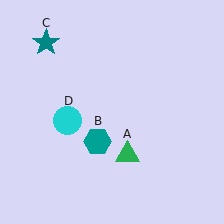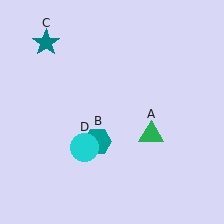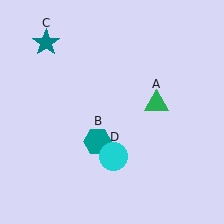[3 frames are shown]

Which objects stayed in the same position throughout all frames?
Teal hexagon (object B) and teal star (object C) remained stationary.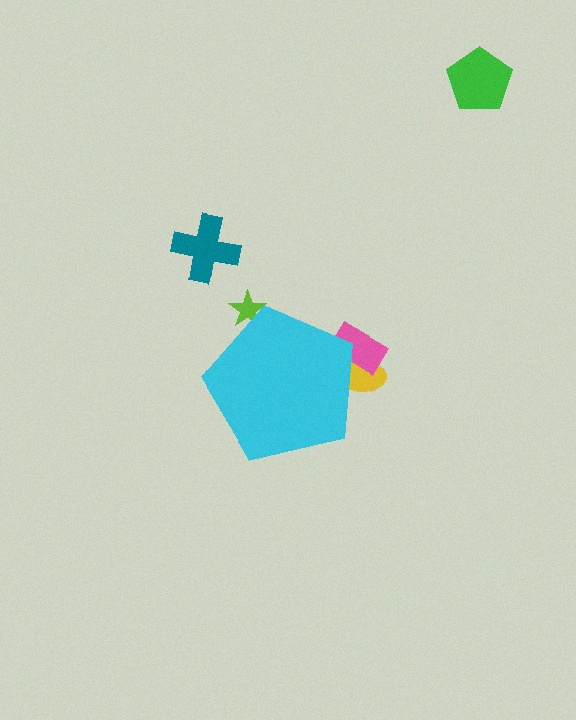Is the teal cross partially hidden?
No, the teal cross is fully visible.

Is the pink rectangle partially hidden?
Yes, the pink rectangle is partially hidden behind the cyan pentagon.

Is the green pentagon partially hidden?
No, the green pentagon is fully visible.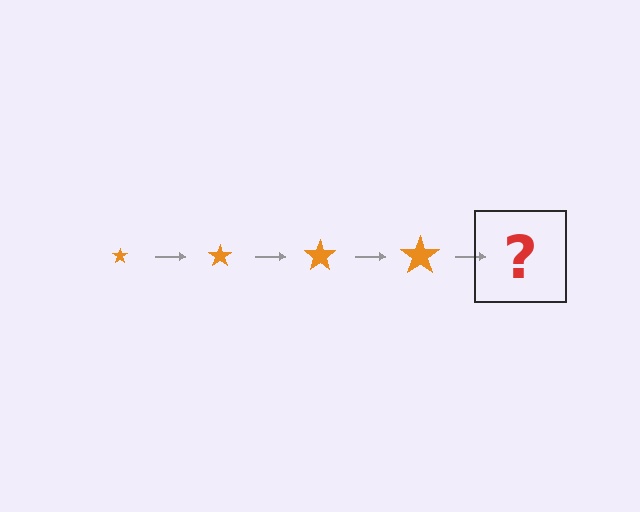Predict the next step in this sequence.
The next step is an orange star, larger than the previous one.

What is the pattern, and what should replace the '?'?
The pattern is that the star gets progressively larger each step. The '?' should be an orange star, larger than the previous one.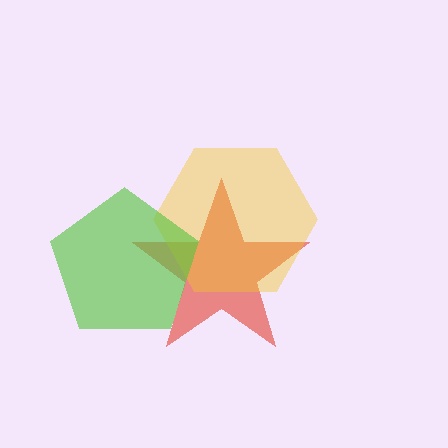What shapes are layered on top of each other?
The layered shapes are: a red star, a yellow hexagon, a lime pentagon.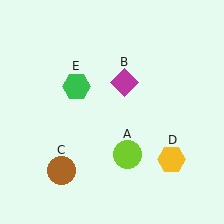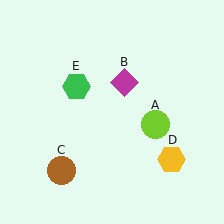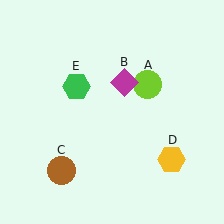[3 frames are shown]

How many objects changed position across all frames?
1 object changed position: lime circle (object A).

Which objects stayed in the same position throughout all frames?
Magenta diamond (object B) and brown circle (object C) and yellow hexagon (object D) and green hexagon (object E) remained stationary.